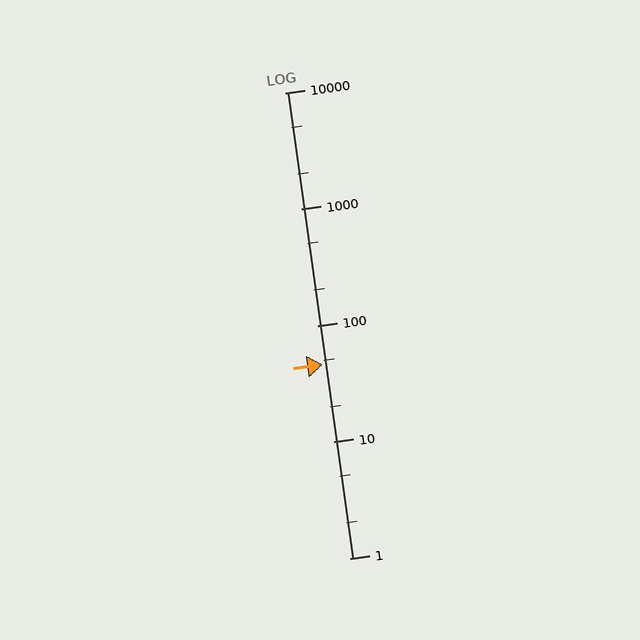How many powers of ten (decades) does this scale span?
The scale spans 4 decades, from 1 to 10000.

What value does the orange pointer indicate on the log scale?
The pointer indicates approximately 46.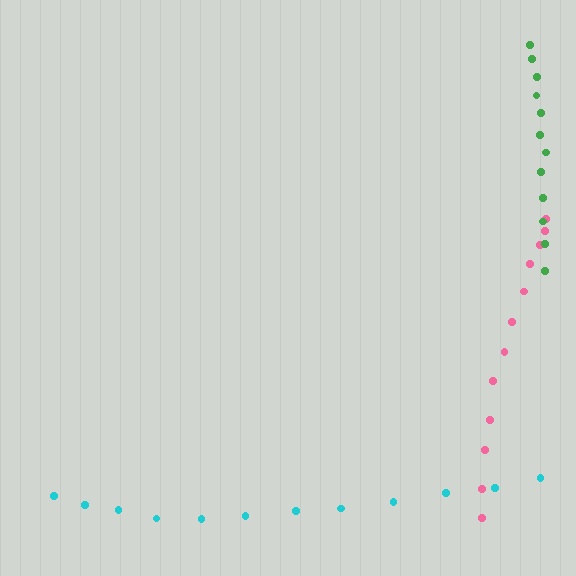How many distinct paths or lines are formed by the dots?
There are 3 distinct paths.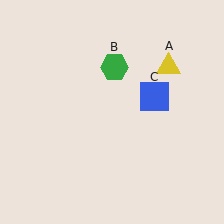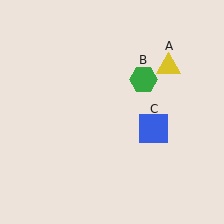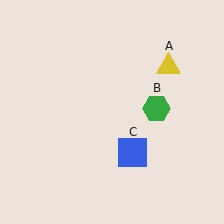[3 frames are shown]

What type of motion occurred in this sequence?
The green hexagon (object B), blue square (object C) rotated clockwise around the center of the scene.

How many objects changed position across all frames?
2 objects changed position: green hexagon (object B), blue square (object C).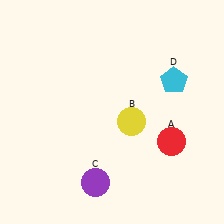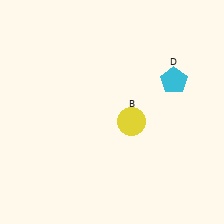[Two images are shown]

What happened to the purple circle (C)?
The purple circle (C) was removed in Image 2. It was in the bottom-left area of Image 1.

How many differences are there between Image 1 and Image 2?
There are 2 differences between the two images.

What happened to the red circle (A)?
The red circle (A) was removed in Image 2. It was in the bottom-right area of Image 1.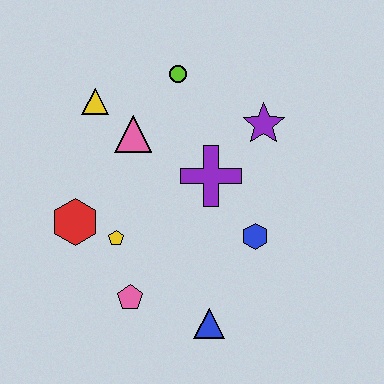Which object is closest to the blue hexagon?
The purple cross is closest to the blue hexagon.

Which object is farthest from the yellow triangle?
The blue triangle is farthest from the yellow triangle.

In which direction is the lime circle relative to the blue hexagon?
The lime circle is above the blue hexagon.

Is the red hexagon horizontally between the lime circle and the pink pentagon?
No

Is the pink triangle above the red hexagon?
Yes